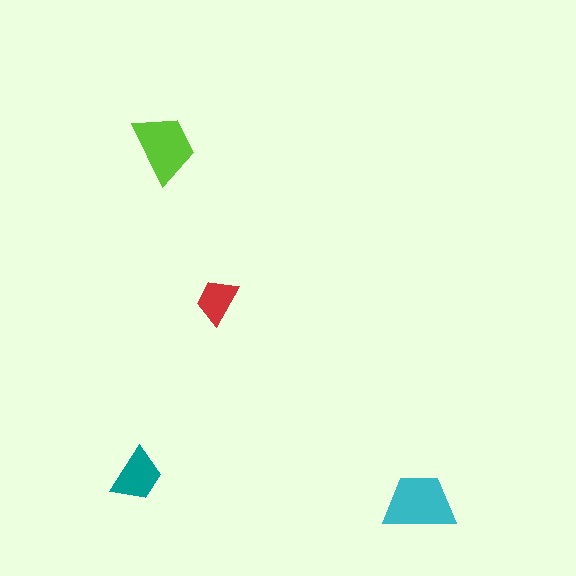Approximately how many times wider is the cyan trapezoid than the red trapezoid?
About 1.5 times wider.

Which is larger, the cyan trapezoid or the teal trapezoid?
The cyan one.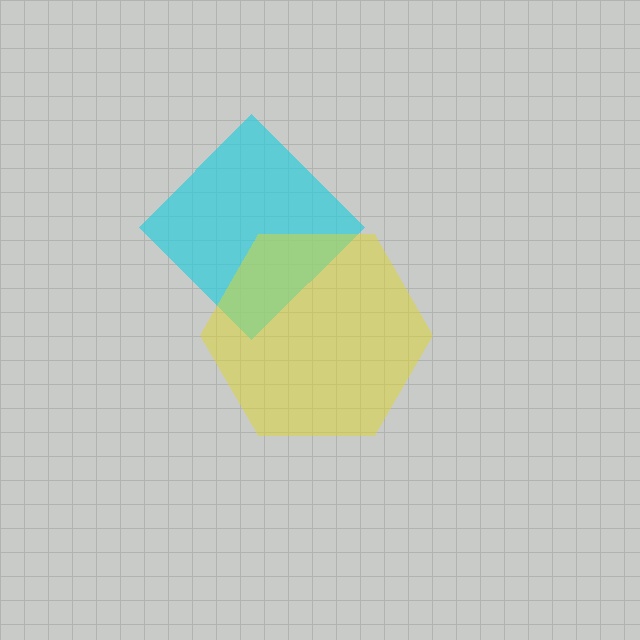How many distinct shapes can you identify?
There are 2 distinct shapes: a cyan diamond, a yellow hexagon.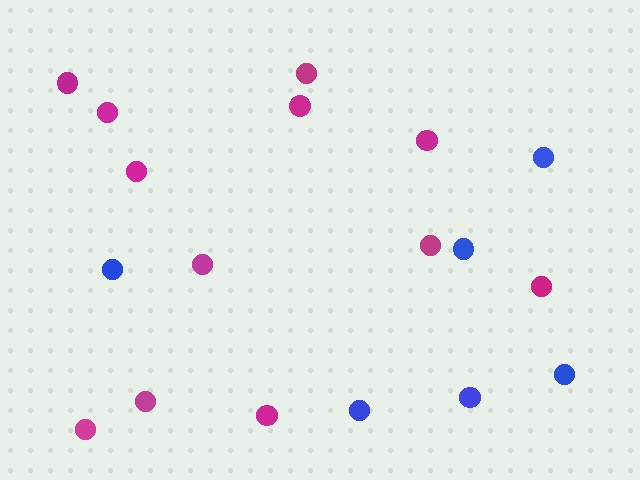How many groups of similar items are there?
There are 2 groups: one group of magenta circles (12) and one group of blue circles (6).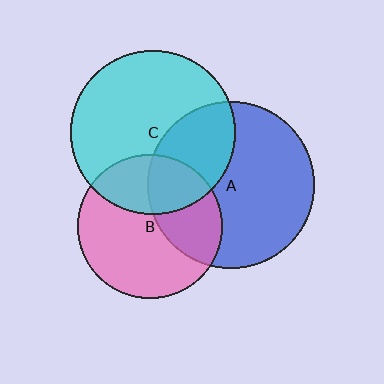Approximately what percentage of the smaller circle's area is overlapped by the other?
Approximately 30%.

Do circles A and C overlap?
Yes.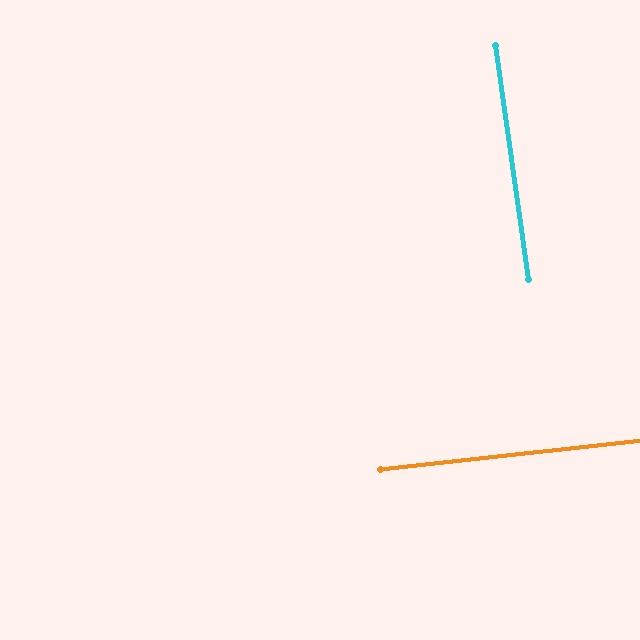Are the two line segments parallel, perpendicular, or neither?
Perpendicular — they meet at approximately 89°.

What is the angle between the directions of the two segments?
Approximately 89 degrees.